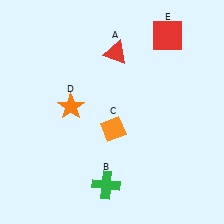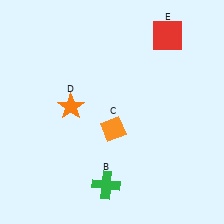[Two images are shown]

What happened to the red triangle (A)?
The red triangle (A) was removed in Image 2. It was in the top-right area of Image 1.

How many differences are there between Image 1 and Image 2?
There is 1 difference between the two images.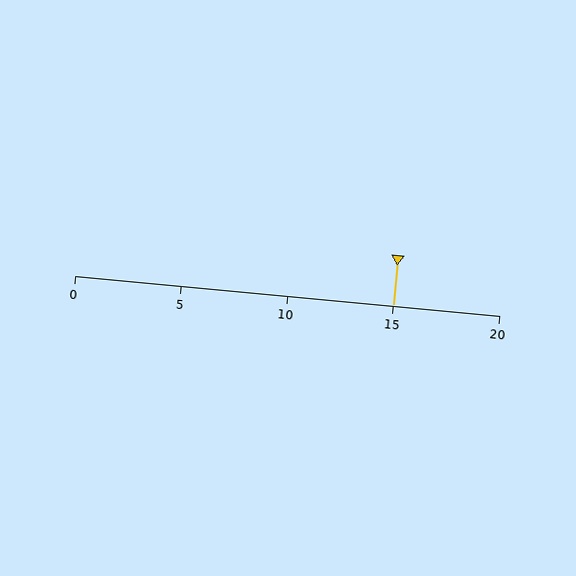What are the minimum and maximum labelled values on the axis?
The axis runs from 0 to 20.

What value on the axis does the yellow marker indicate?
The marker indicates approximately 15.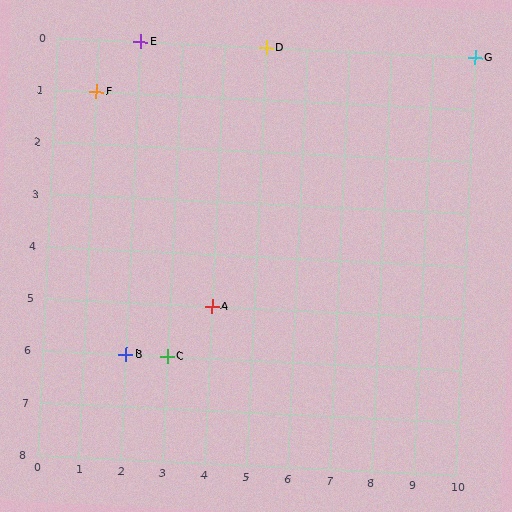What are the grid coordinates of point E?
Point E is at grid coordinates (2, 0).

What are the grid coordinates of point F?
Point F is at grid coordinates (1, 1).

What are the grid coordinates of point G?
Point G is at grid coordinates (10, 0).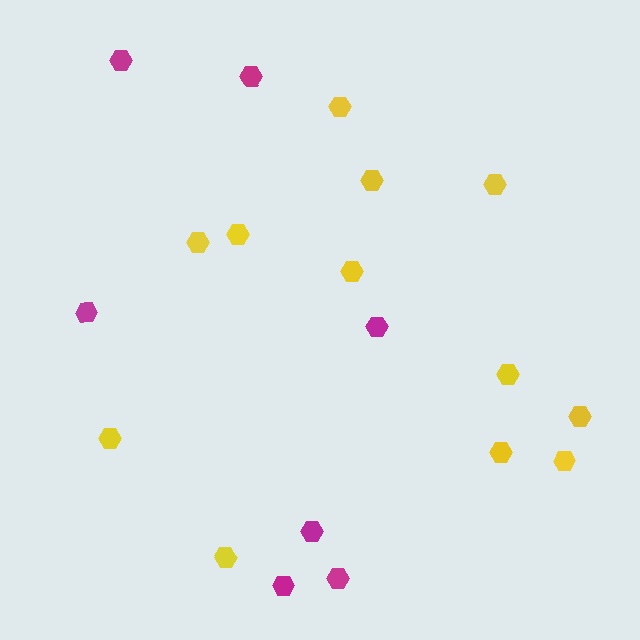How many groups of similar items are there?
There are 2 groups: one group of magenta hexagons (7) and one group of yellow hexagons (12).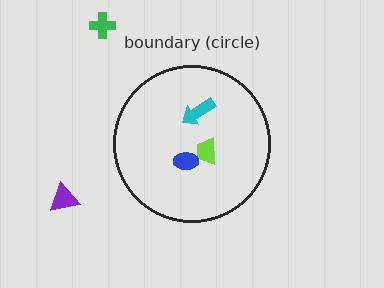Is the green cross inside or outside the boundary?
Outside.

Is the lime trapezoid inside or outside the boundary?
Inside.